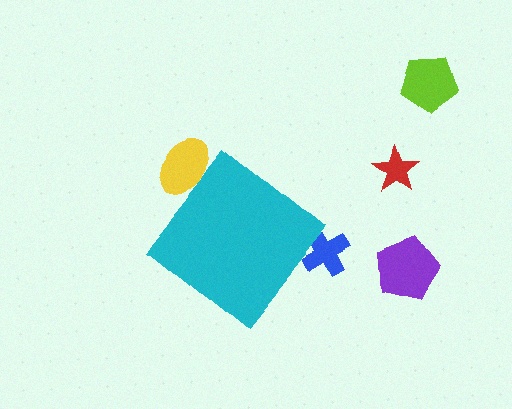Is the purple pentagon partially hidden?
No, the purple pentagon is fully visible.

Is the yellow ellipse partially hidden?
Yes, the yellow ellipse is partially hidden behind the cyan diamond.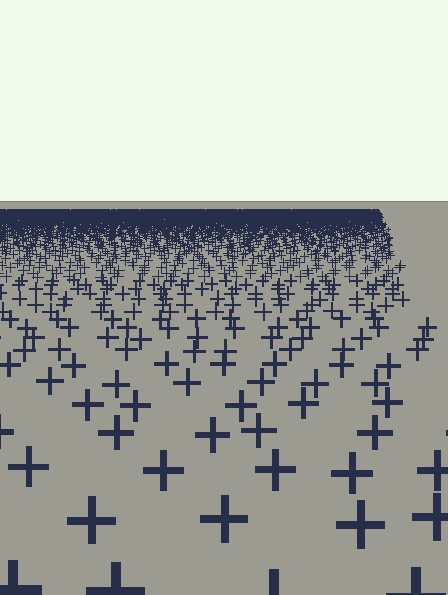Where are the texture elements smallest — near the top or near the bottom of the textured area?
Near the top.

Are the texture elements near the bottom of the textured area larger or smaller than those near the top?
Larger. Near the bottom, elements are closer to the viewer and appear at a bigger on-screen size.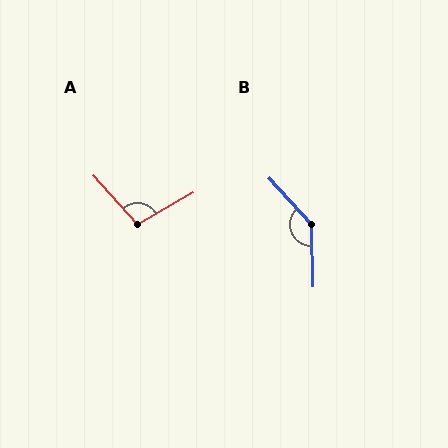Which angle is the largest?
B, at approximately 139 degrees.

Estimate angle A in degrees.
Approximately 101 degrees.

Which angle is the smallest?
A, at approximately 101 degrees.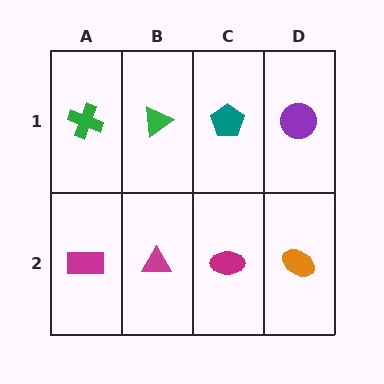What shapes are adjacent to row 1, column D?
An orange ellipse (row 2, column D), a teal pentagon (row 1, column C).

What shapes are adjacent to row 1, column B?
A magenta triangle (row 2, column B), a green cross (row 1, column A), a teal pentagon (row 1, column C).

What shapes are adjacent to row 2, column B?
A green triangle (row 1, column B), a magenta rectangle (row 2, column A), a magenta ellipse (row 2, column C).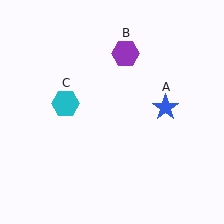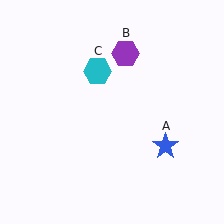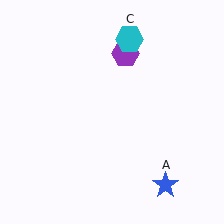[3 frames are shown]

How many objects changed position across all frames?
2 objects changed position: blue star (object A), cyan hexagon (object C).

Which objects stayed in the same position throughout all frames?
Purple hexagon (object B) remained stationary.